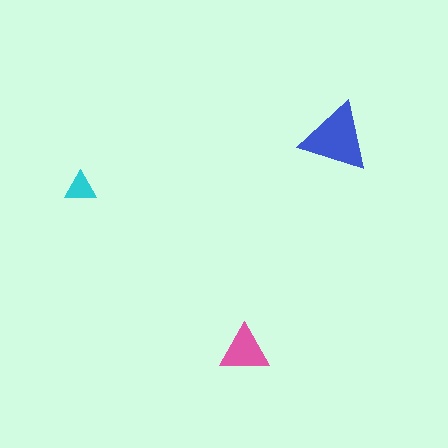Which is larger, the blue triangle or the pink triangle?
The blue one.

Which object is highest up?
The blue triangle is topmost.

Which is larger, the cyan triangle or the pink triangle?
The pink one.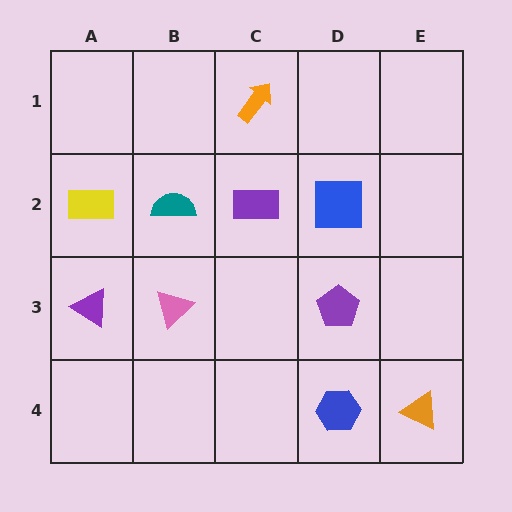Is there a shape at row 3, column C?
No, that cell is empty.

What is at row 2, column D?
A blue square.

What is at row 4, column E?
An orange triangle.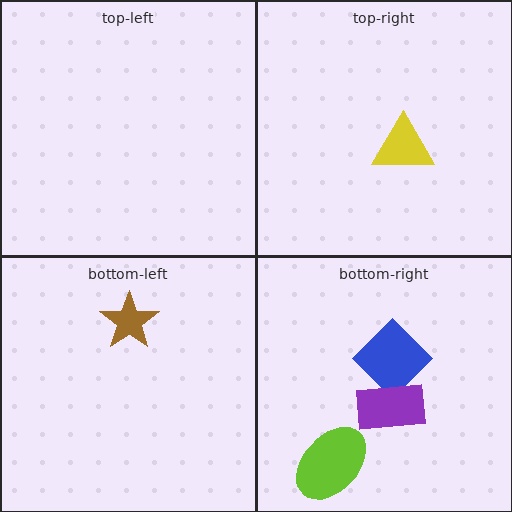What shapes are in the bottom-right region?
The blue diamond, the lime ellipse, the purple rectangle.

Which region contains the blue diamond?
The bottom-right region.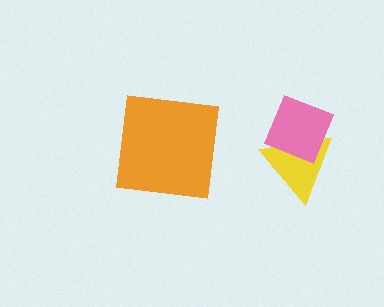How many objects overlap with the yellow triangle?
1 object overlaps with the yellow triangle.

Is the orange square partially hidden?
No, no other shape covers it.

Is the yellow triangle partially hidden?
Yes, it is partially covered by another shape.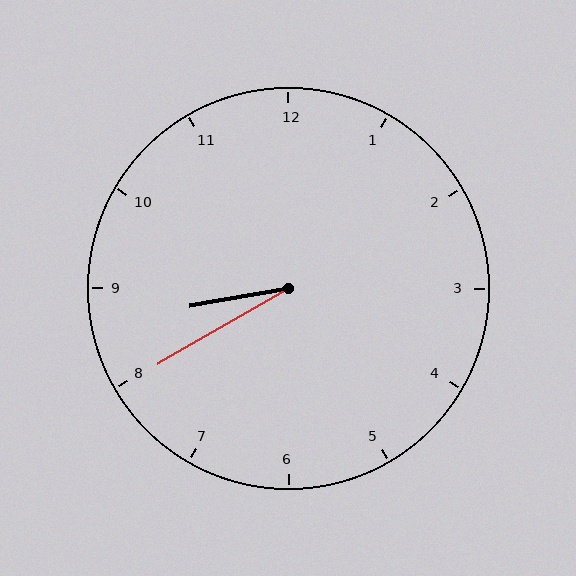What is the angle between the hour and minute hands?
Approximately 20 degrees.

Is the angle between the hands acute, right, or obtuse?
It is acute.